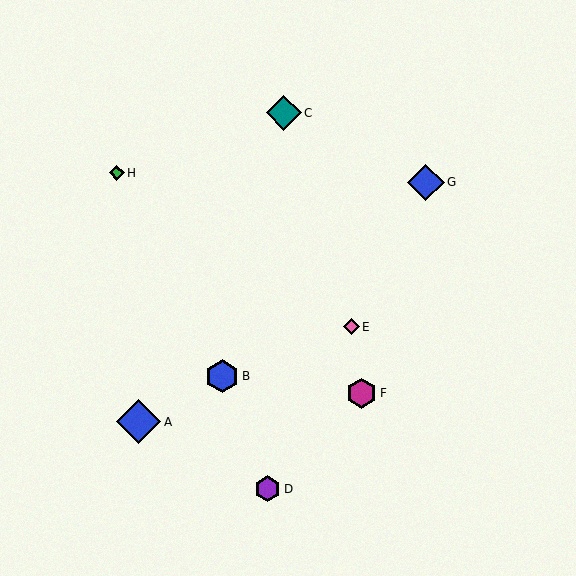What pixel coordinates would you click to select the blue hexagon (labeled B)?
Click at (222, 376) to select the blue hexagon B.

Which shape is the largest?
The blue diamond (labeled A) is the largest.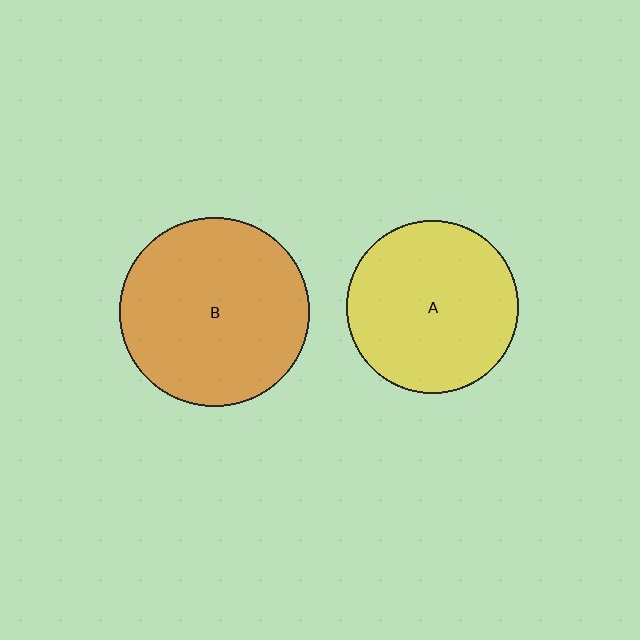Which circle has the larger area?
Circle B (orange).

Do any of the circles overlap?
No, none of the circles overlap.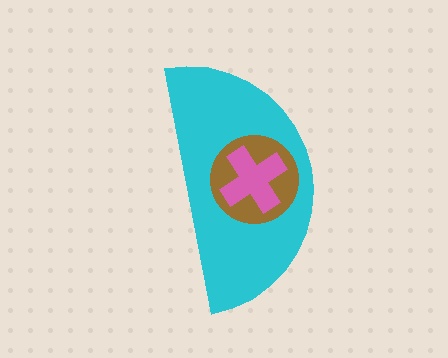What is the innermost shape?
The pink cross.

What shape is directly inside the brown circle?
The pink cross.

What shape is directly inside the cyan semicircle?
The brown circle.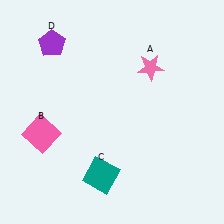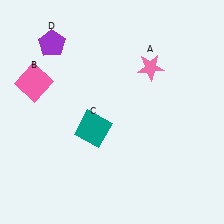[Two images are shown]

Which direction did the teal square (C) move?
The teal square (C) moved up.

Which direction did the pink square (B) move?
The pink square (B) moved up.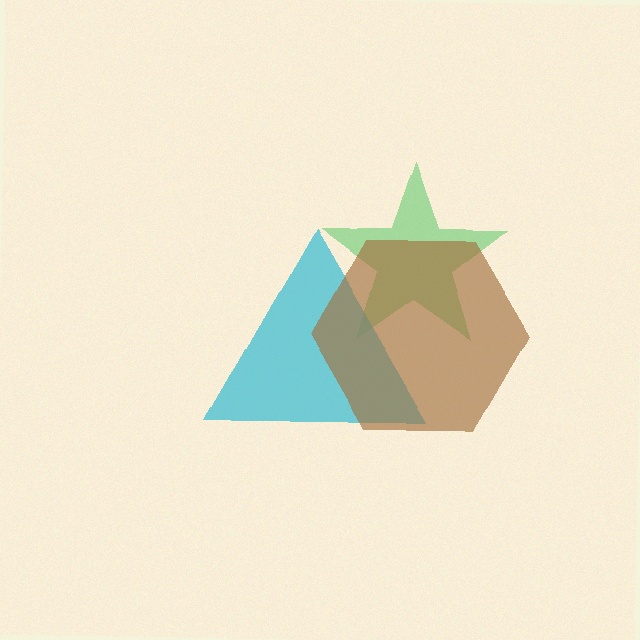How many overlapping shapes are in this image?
There are 3 overlapping shapes in the image.